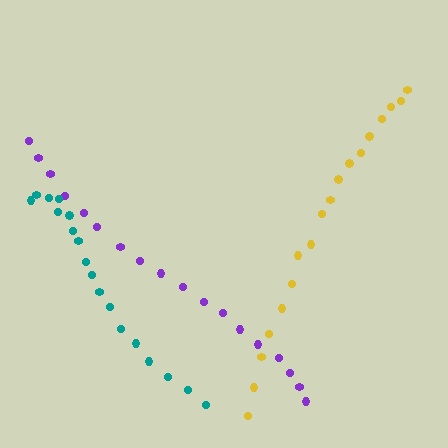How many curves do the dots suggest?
There are 3 distinct paths.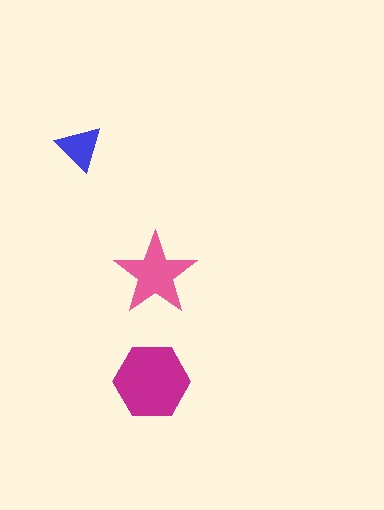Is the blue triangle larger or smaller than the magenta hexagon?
Smaller.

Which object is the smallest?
The blue triangle.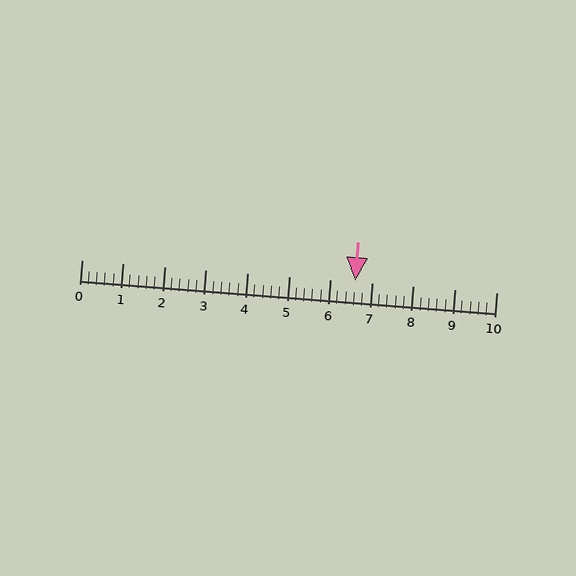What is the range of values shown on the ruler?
The ruler shows values from 0 to 10.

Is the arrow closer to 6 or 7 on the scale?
The arrow is closer to 7.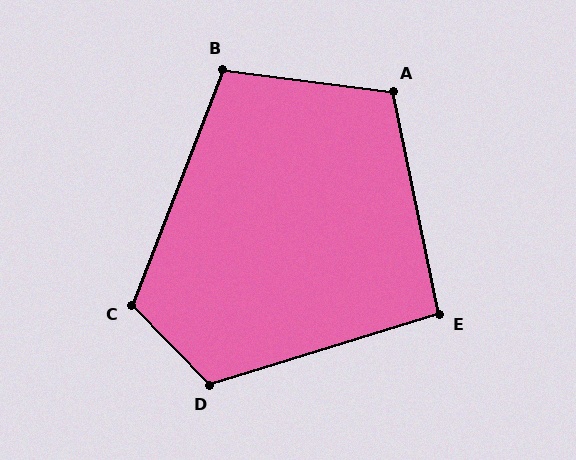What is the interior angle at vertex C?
Approximately 114 degrees (obtuse).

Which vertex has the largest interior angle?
D, at approximately 117 degrees.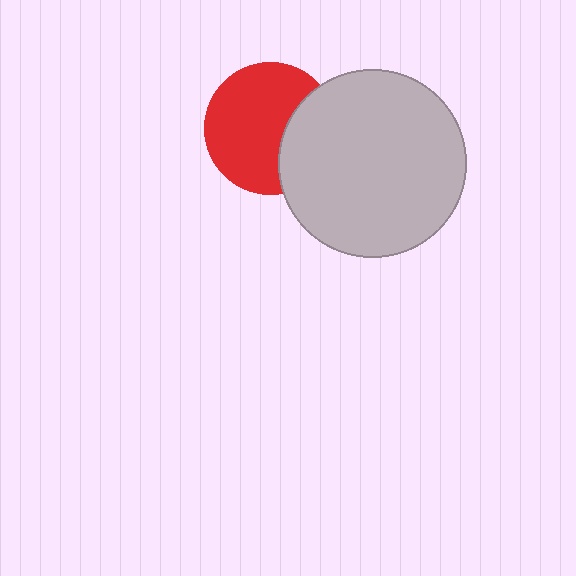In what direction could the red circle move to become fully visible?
The red circle could move left. That would shift it out from behind the light gray circle entirely.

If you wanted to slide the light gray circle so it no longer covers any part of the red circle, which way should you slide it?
Slide it right — that is the most direct way to separate the two shapes.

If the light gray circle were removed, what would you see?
You would see the complete red circle.